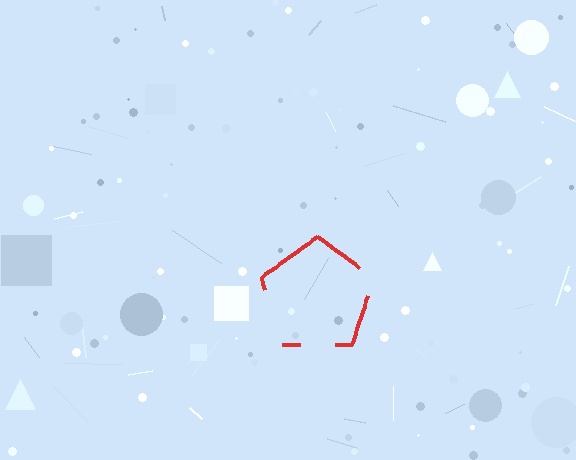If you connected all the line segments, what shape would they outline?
They would outline a pentagon.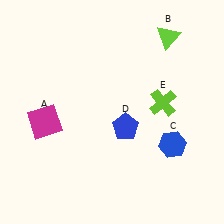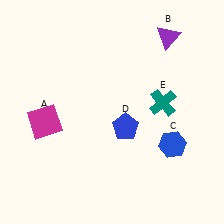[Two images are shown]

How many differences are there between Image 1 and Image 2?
There are 2 differences between the two images.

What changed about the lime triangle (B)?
In Image 1, B is lime. In Image 2, it changed to purple.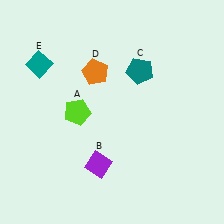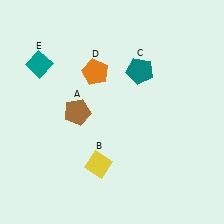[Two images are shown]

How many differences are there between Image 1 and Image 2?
There are 2 differences between the two images.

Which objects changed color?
A changed from lime to brown. B changed from purple to yellow.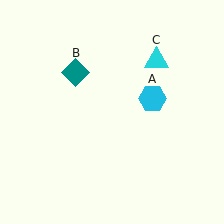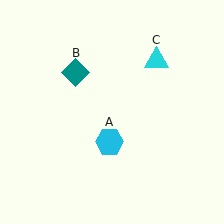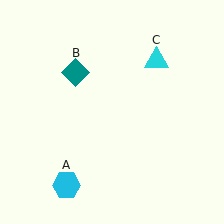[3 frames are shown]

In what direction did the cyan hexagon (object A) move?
The cyan hexagon (object A) moved down and to the left.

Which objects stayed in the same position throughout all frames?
Teal diamond (object B) and cyan triangle (object C) remained stationary.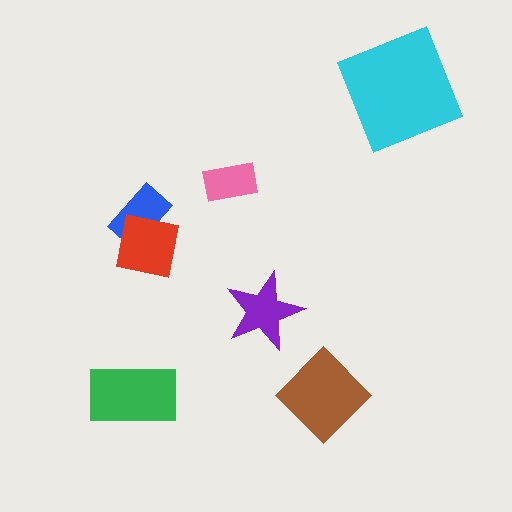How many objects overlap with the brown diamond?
0 objects overlap with the brown diamond.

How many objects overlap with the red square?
1 object overlaps with the red square.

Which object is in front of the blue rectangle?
The red square is in front of the blue rectangle.